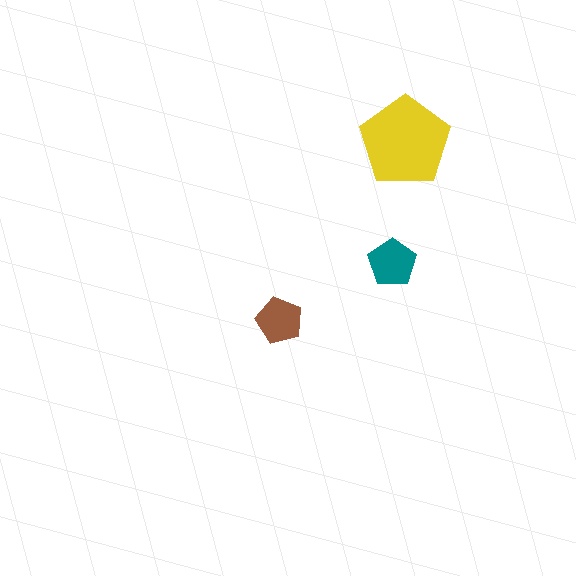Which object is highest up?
The yellow pentagon is topmost.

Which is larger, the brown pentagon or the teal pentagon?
The teal one.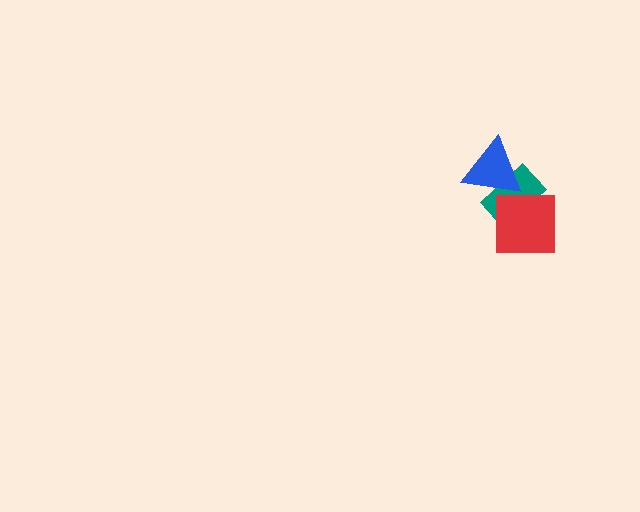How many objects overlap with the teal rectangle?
2 objects overlap with the teal rectangle.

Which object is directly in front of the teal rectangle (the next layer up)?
The blue triangle is directly in front of the teal rectangle.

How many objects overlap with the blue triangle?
1 object overlaps with the blue triangle.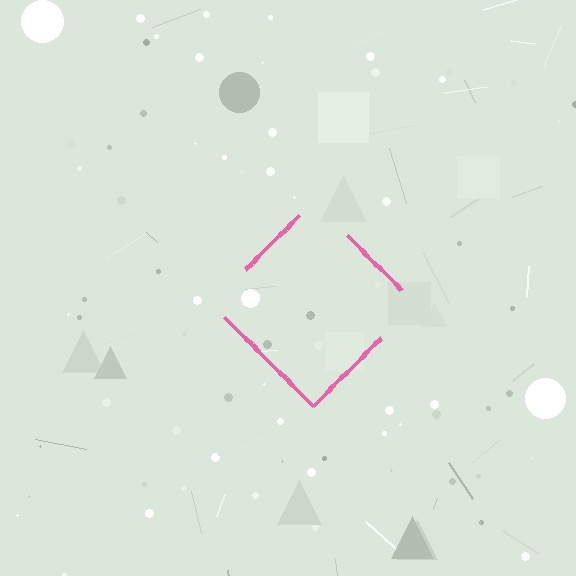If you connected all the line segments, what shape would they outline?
They would outline a diamond.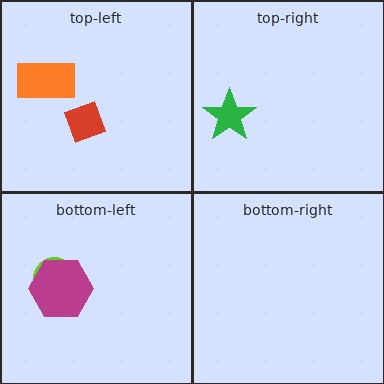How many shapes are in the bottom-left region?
2.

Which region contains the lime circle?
The bottom-left region.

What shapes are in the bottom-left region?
The lime circle, the magenta hexagon.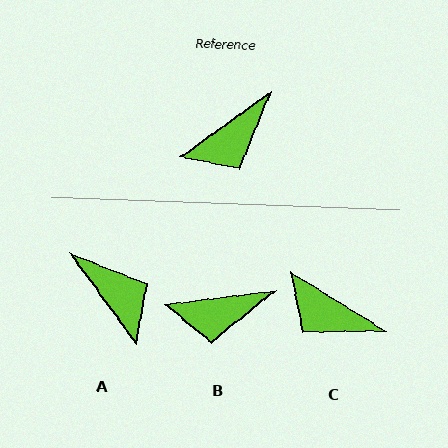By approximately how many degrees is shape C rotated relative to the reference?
Approximately 67 degrees clockwise.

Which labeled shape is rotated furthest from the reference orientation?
A, about 91 degrees away.